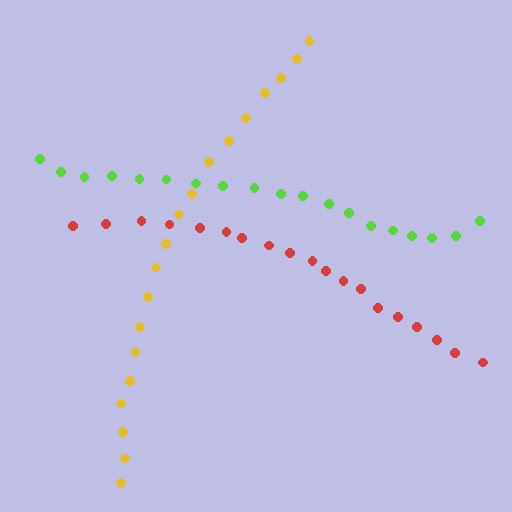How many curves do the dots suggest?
There are 3 distinct paths.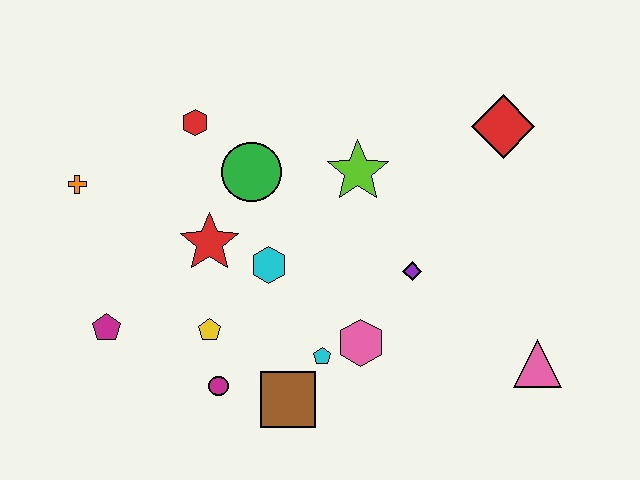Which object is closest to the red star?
The cyan hexagon is closest to the red star.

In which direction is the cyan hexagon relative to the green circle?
The cyan hexagon is below the green circle.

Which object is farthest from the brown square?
The red diamond is farthest from the brown square.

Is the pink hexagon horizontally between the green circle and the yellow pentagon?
No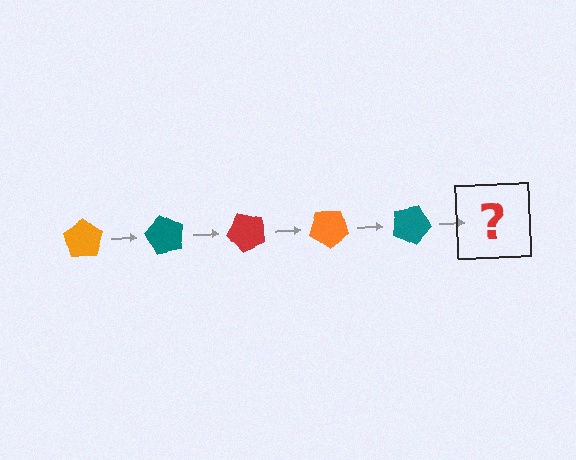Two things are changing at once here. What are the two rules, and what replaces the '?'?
The two rules are that it rotates 60 degrees each step and the color cycles through orange, teal, and red. The '?' should be a red pentagon, rotated 300 degrees from the start.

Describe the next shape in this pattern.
It should be a red pentagon, rotated 300 degrees from the start.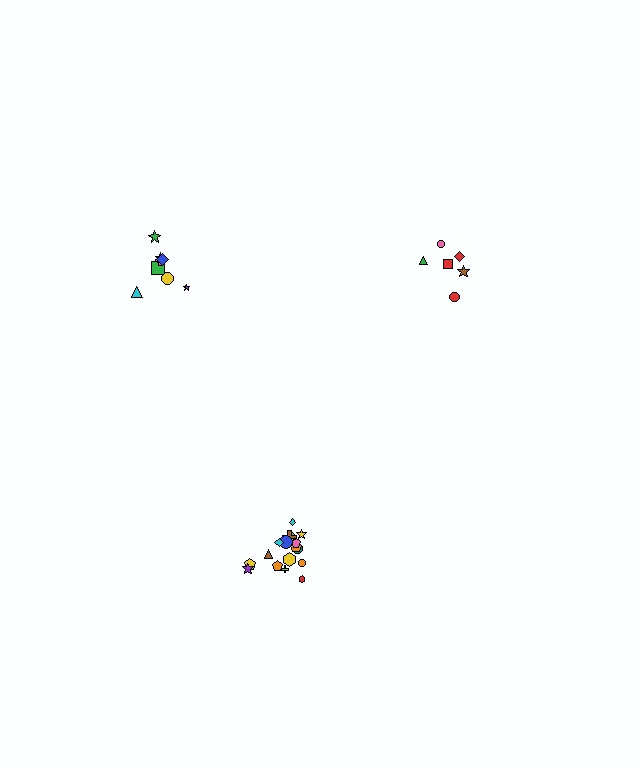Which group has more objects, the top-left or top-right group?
The top-left group.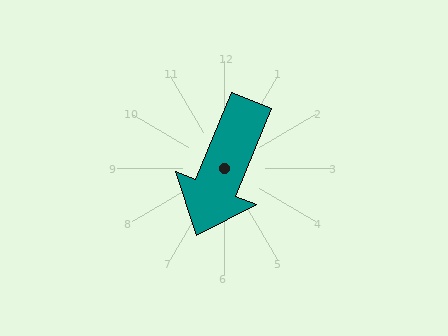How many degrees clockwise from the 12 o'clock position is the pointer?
Approximately 202 degrees.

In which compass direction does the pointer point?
South.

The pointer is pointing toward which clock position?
Roughly 7 o'clock.